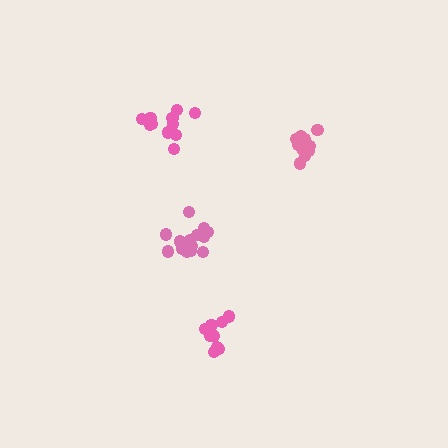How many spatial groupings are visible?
There are 4 spatial groupings.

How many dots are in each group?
Group 1: 11 dots, Group 2: 11 dots, Group 3: 11 dots, Group 4: 15 dots (48 total).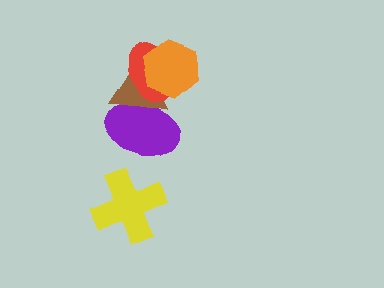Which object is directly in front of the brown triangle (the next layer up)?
The red ellipse is directly in front of the brown triangle.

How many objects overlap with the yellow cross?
0 objects overlap with the yellow cross.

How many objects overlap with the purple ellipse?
2 objects overlap with the purple ellipse.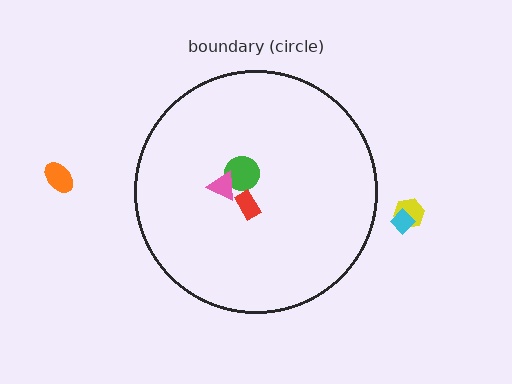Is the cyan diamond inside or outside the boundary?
Outside.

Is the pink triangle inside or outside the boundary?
Inside.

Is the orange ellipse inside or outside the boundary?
Outside.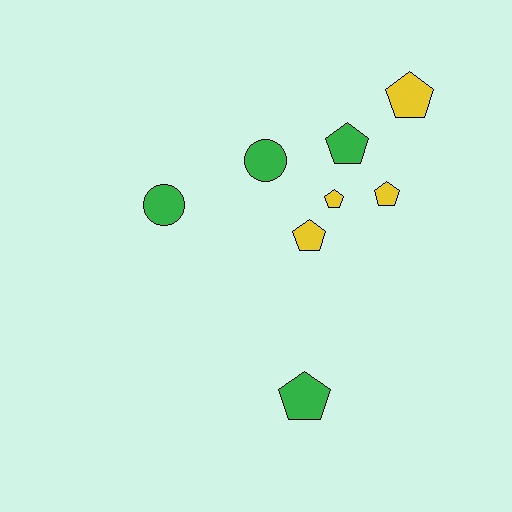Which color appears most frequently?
Green, with 4 objects.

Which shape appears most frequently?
Pentagon, with 6 objects.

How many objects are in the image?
There are 8 objects.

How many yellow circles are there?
There are no yellow circles.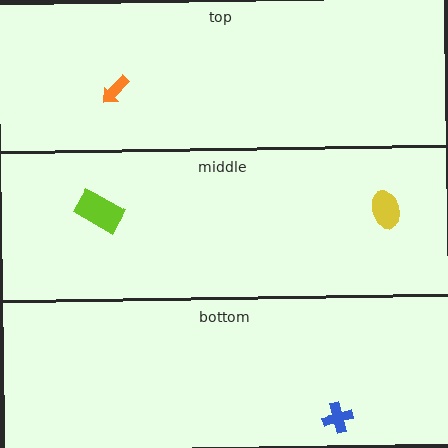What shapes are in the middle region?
The yellow ellipse, the lime rectangle.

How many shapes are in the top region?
1.